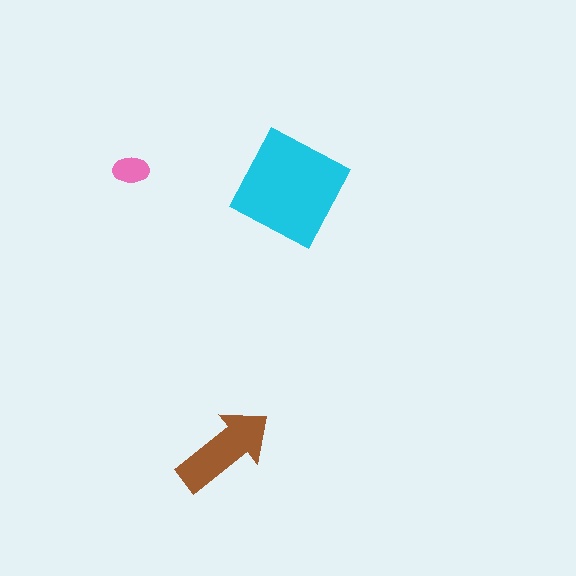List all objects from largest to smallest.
The cyan square, the brown arrow, the pink ellipse.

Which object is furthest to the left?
The pink ellipse is leftmost.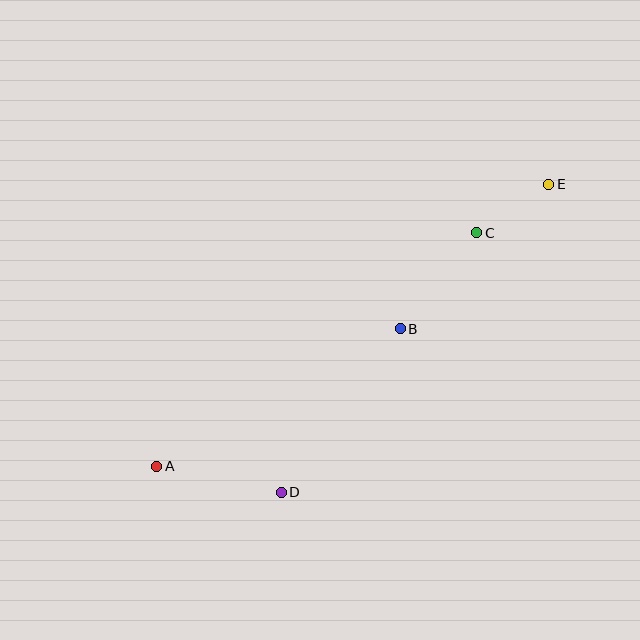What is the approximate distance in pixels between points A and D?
The distance between A and D is approximately 127 pixels.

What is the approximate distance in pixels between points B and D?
The distance between B and D is approximately 202 pixels.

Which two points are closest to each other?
Points C and E are closest to each other.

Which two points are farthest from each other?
Points A and E are farthest from each other.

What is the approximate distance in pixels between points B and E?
The distance between B and E is approximately 207 pixels.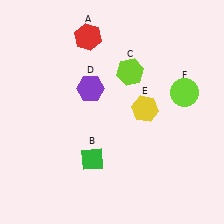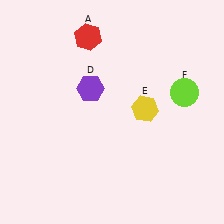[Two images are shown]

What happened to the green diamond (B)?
The green diamond (B) was removed in Image 2. It was in the bottom-left area of Image 1.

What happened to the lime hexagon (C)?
The lime hexagon (C) was removed in Image 2. It was in the top-right area of Image 1.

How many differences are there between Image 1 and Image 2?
There are 2 differences between the two images.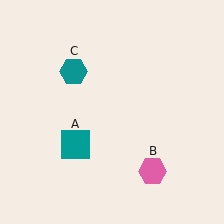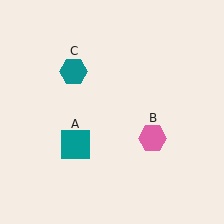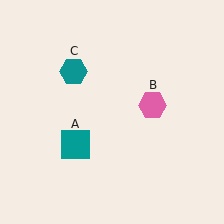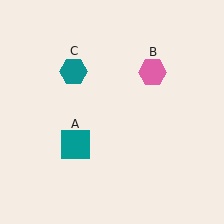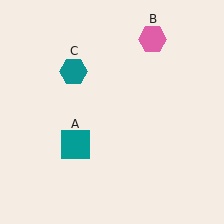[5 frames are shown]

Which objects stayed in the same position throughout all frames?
Teal square (object A) and teal hexagon (object C) remained stationary.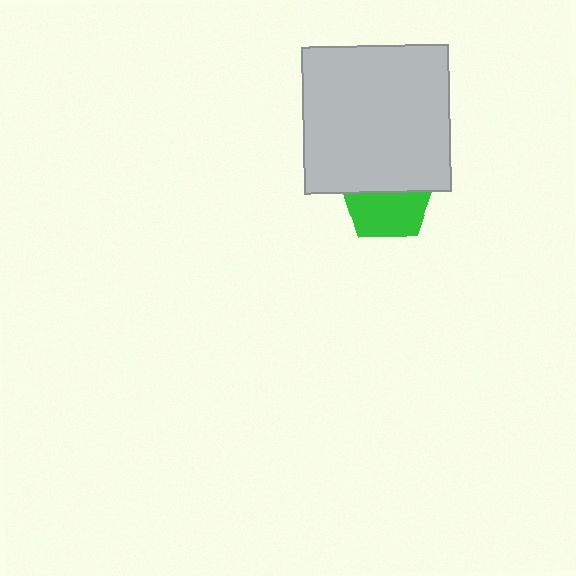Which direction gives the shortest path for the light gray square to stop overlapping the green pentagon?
Moving up gives the shortest separation.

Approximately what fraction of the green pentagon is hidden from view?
Roughly 47% of the green pentagon is hidden behind the light gray square.